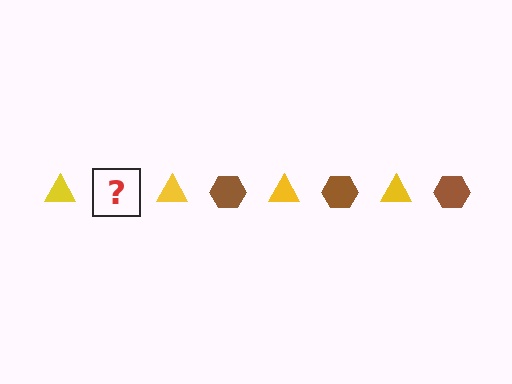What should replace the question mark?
The question mark should be replaced with a brown hexagon.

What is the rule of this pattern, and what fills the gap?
The rule is that the pattern alternates between yellow triangle and brown hexagon. The gap should be filled with a brown hexagon.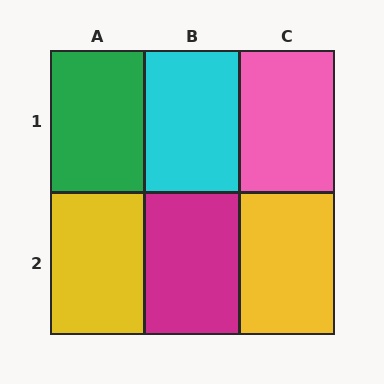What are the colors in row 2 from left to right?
Yellow, magenta, yellow.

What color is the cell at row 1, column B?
Cyan.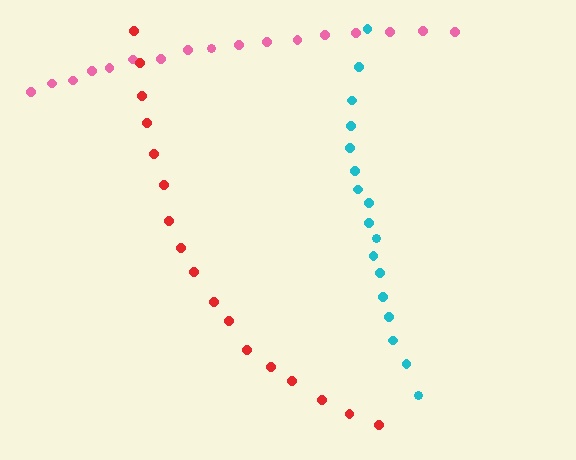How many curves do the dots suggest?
There are 3 distinct paths.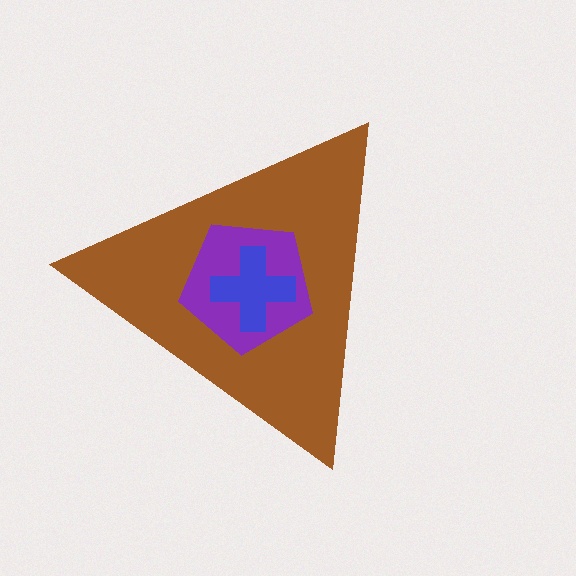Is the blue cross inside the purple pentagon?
Yes.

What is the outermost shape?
The brown triangle.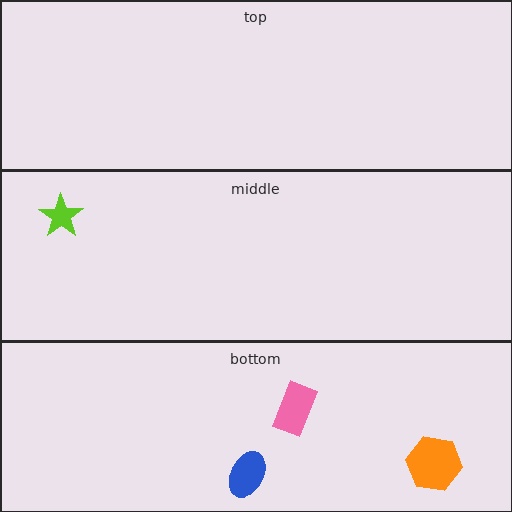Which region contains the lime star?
The middle region.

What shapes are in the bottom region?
The pink rectangle, the orange hexagon, the blue ellipse.